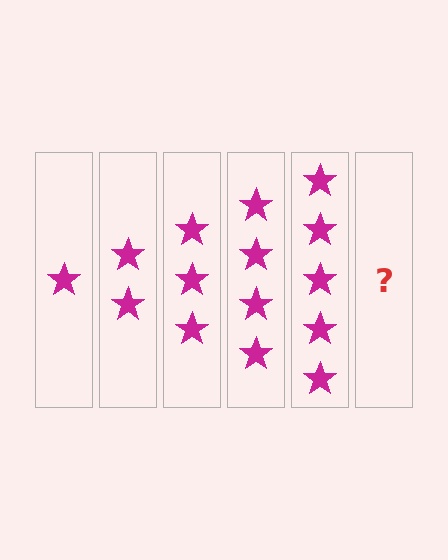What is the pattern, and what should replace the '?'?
The pattern is that each step adds one more star. The '?' should be 6 stars.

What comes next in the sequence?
The next element should be 6 stars.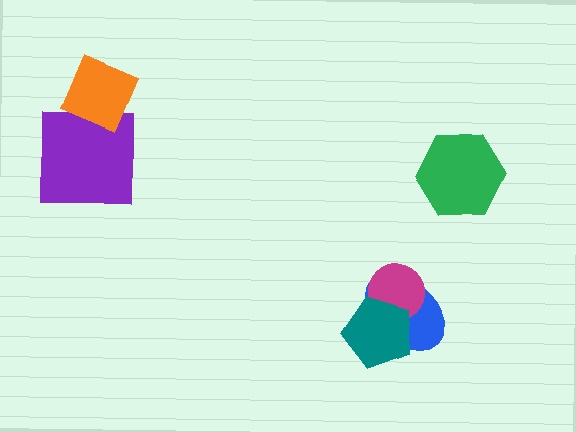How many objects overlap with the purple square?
1 object overlaps with the purple square.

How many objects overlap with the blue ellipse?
2 objects overlap with the blue ellipse.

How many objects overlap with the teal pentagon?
2 objects overlap with the teal pentagon.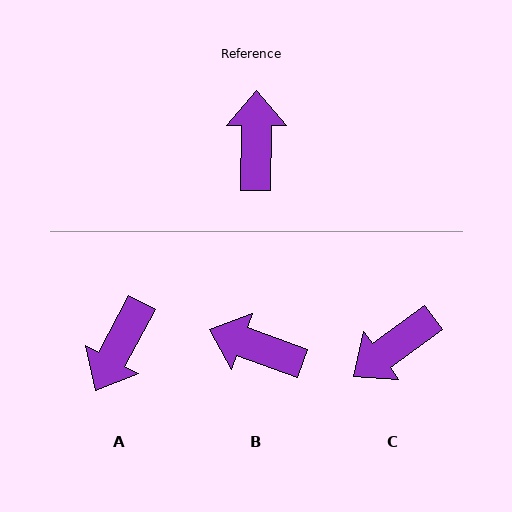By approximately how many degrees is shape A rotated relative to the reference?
Approximately 152 degrees counter-clockwise.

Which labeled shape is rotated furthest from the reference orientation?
A, about 152 degrees away.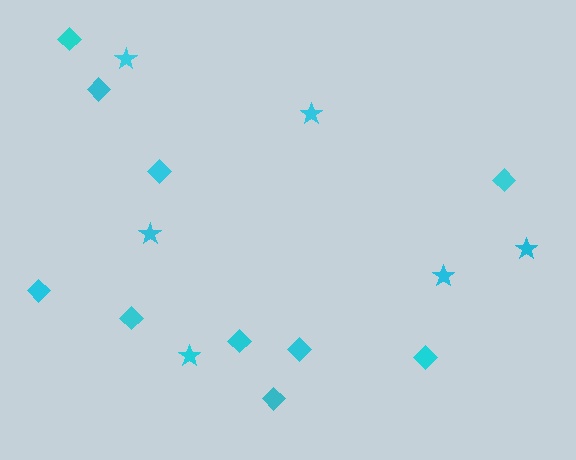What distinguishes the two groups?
There are 2 groups: one group of diamonds (10) and one group of stars (6).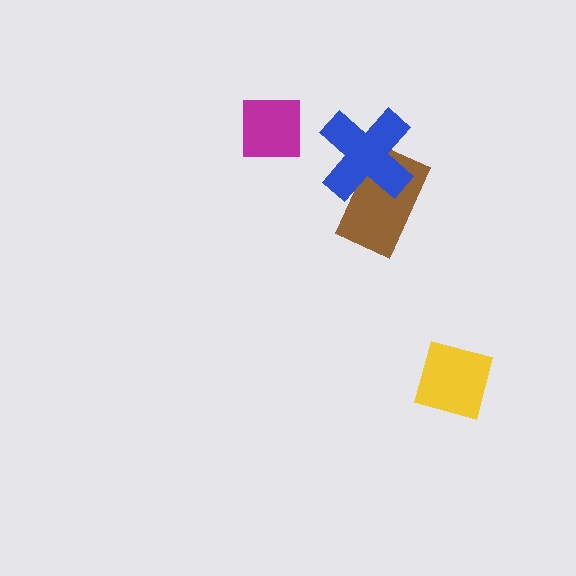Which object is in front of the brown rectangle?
The blue cross is in front of the brown rectangle.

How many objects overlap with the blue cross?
1 object overlaps with the blue cross.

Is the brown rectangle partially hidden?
Yes, it is partially covered by another shape.